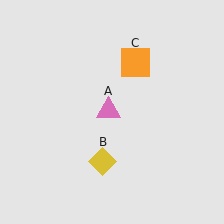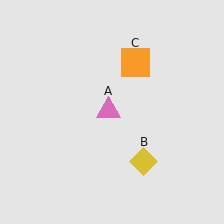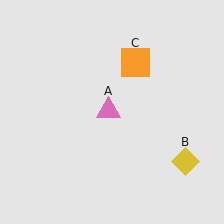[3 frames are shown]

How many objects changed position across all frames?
1 object changed position: yellow diamond (object B).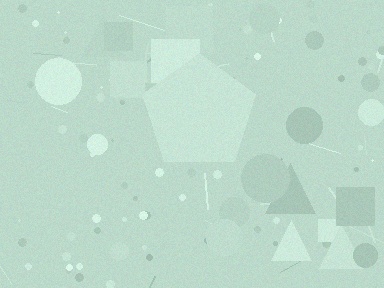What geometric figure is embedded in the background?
A pentagon is embedded in the background.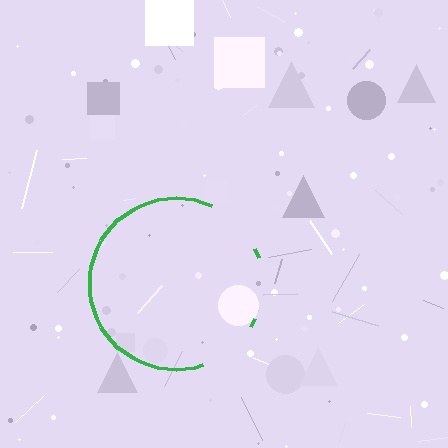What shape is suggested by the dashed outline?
The dashed outline suggests a circle.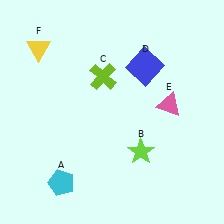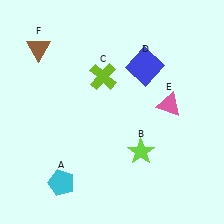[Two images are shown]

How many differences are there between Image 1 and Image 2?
There is 1 difference between the two images.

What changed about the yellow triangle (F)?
In Image 1, F is yellow. In Image 2, it changed to brown.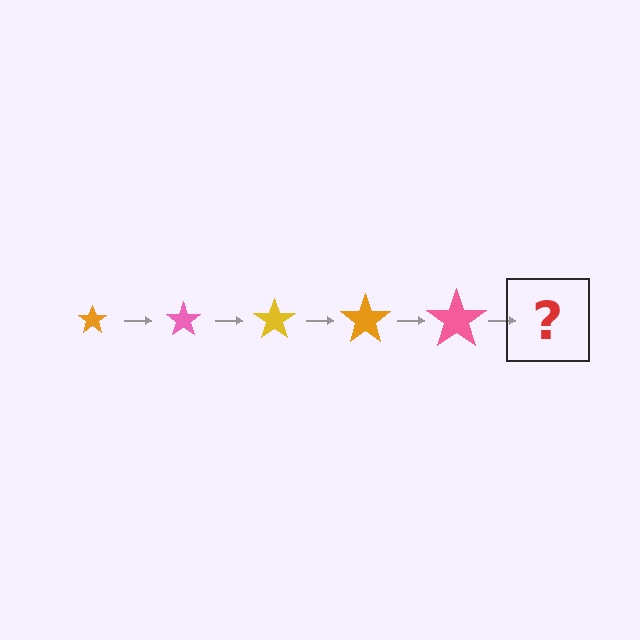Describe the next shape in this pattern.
It should be a yellow star, larger than the previous one.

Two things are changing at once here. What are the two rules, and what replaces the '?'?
The two rules are that the star grows larger each step and the color cycles through orange, pink, and yellow. The '?' should be a yellow star, larger than the previous one.